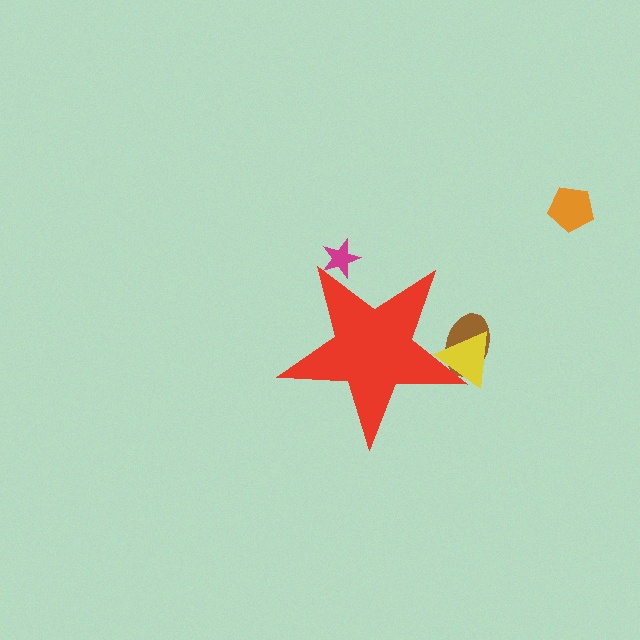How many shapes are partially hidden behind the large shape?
3 shapes are partially hidden.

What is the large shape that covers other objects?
A red star.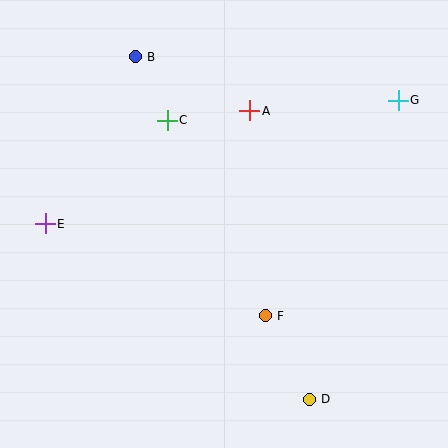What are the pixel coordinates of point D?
Point D is at (309, 399).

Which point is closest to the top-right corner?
Point G is closest to the top-right corner.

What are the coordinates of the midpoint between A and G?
The midpoint between A and G is at (324, 106).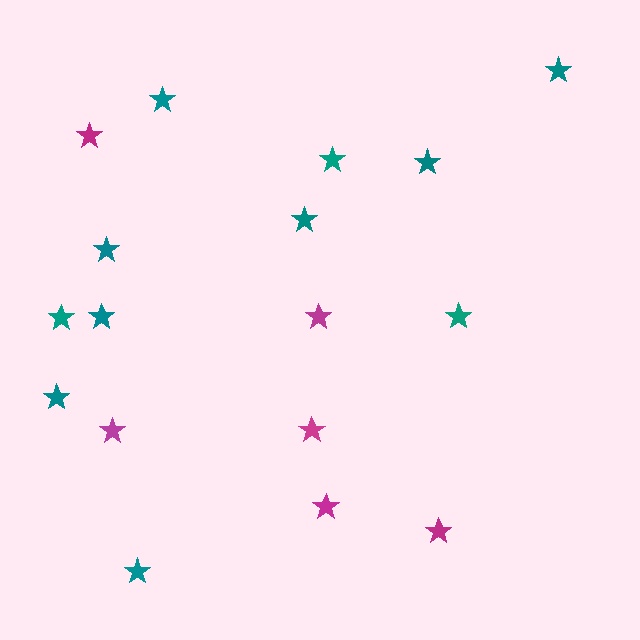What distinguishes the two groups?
There are 2 groups: one group of magenta stars (6) and one group of teal stars (11).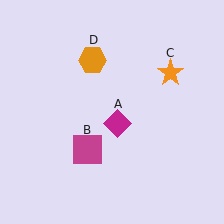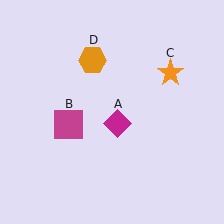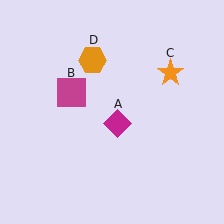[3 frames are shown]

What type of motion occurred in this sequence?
The magenta square (object B) rotated clockwise around the center of the scene.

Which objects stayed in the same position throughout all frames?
Magenta diamond (object A) and orange star (object C) and orange hexagon (object D) remained stationary.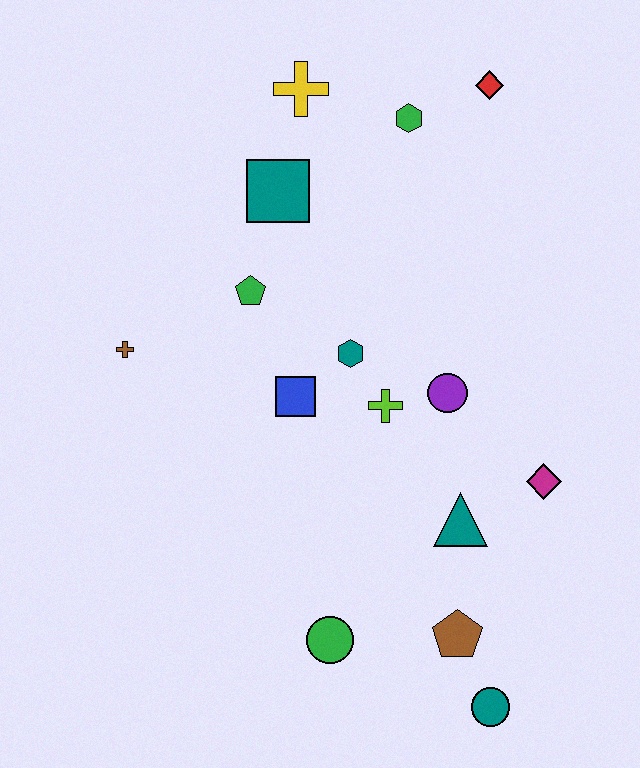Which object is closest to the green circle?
The brown pentagon is closest to the green circle.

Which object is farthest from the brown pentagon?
The yellow cross is farthest from the brown pentagon.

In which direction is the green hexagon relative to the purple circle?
The green hexagon is above the purple circle.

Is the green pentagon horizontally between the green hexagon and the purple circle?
No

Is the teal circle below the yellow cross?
Yes